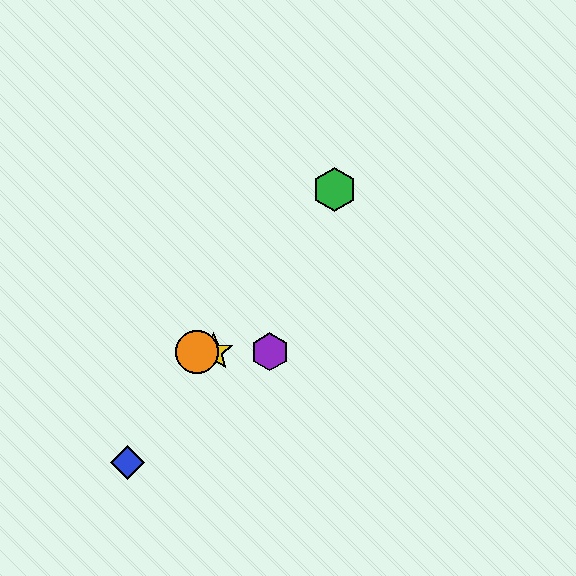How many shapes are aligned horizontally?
4 shapes (the red diamond, the yellow star, the purple hexagon, the orange circle) are aligned horizontally.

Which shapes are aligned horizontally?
The red diamond, the yellow star, the purple hexagon, the orange circle are aligned horizontally.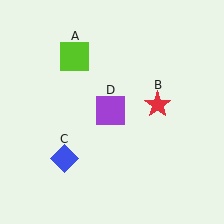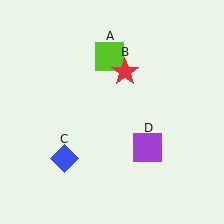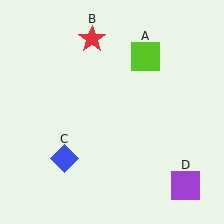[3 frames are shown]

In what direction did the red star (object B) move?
The red star (object B) moved up and to the left.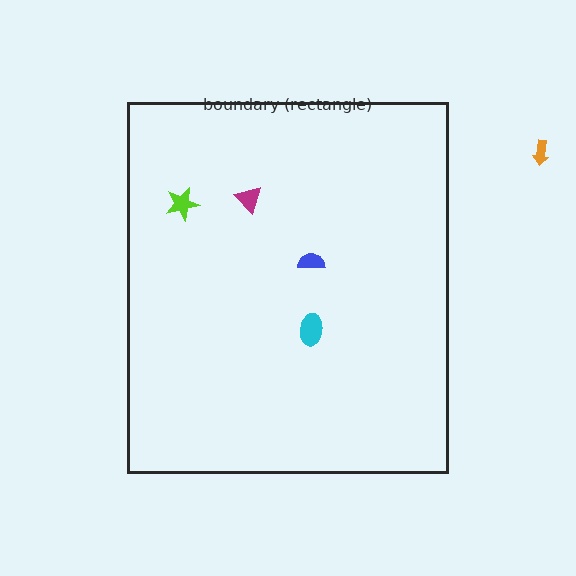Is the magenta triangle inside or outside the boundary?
Inside.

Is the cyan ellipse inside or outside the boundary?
Inside.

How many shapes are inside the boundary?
4 inside, 1 outside.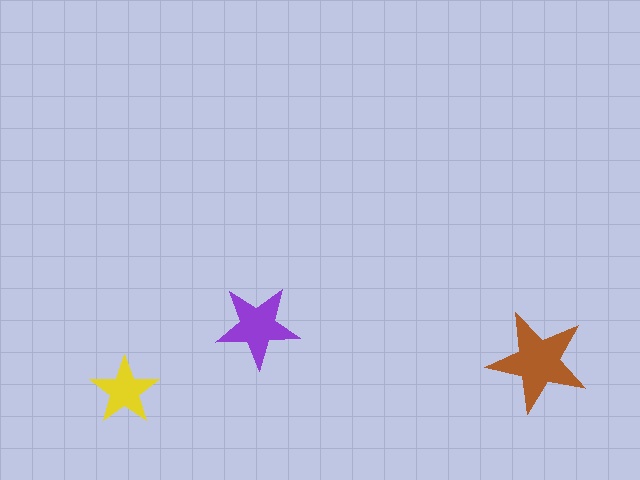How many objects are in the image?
There are 3 objects in the image.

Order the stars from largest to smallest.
the brown one, the purple one, the yellow one.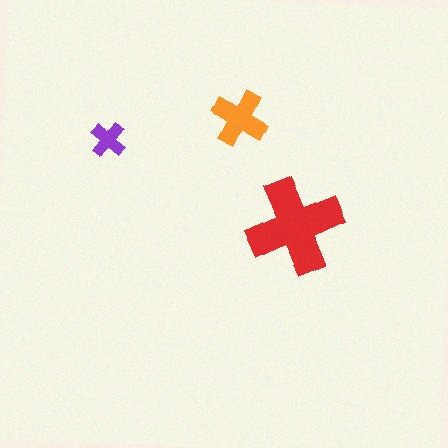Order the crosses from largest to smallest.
the red one, the orange one, the purple one.